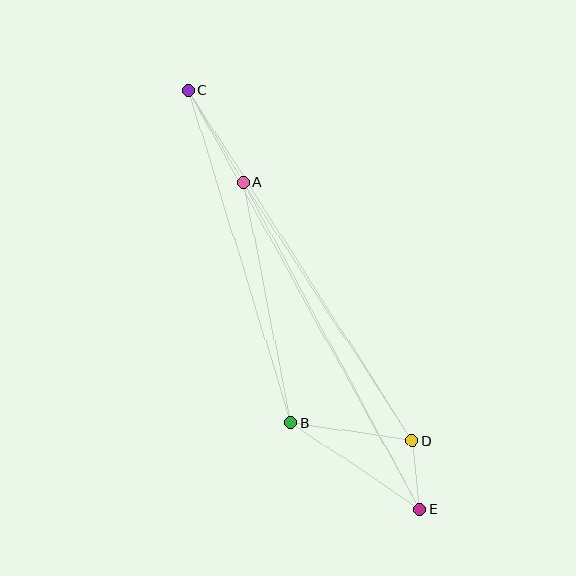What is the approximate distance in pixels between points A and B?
The distance between A and B is approximately 245 pixels.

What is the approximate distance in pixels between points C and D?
The distance between C and D is approximately 416 pixels.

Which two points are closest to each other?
Points D and E are closest to each other.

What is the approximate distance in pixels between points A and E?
The distance between A and E is approximately 371 pixels.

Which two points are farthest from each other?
Points C and E are farthest from each other.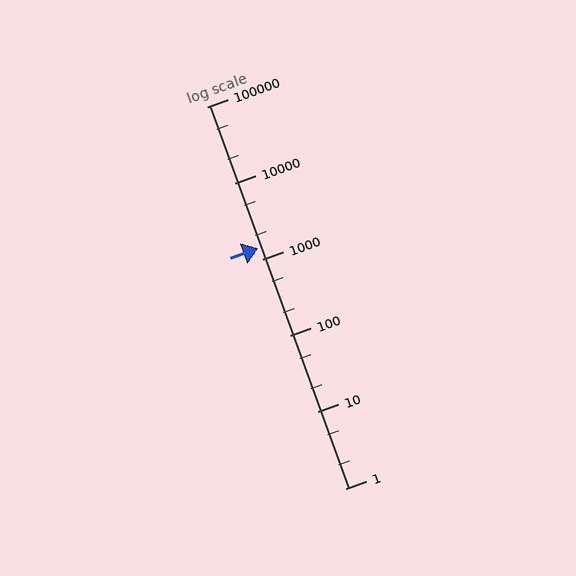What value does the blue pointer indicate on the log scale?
The pointer indicates approximately 1400.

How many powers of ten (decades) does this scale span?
The scale spans 5 decades, from 1 to 100000.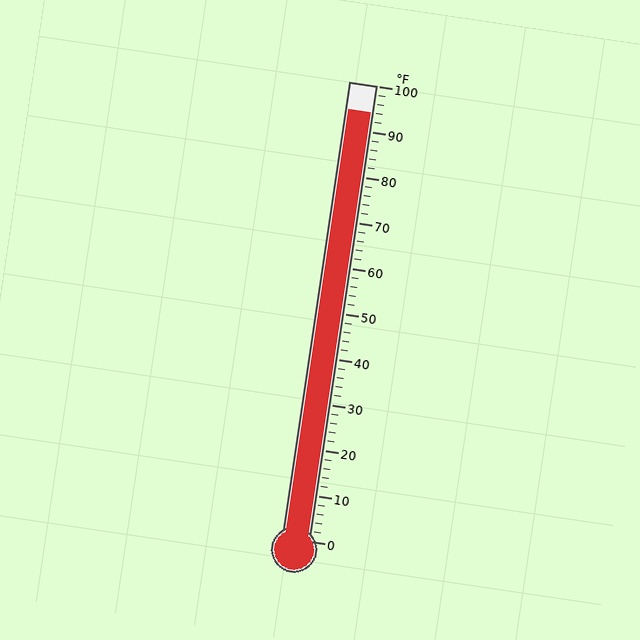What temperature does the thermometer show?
The thermometer shows approximately 94°F.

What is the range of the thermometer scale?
The thermometer scale ranges from 0°F to 100°F.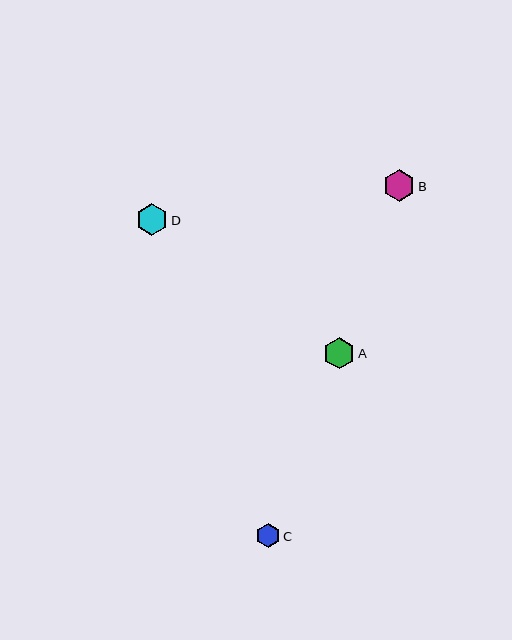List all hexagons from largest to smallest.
From largest to smallest: D, B, A, C.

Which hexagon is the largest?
Hexagon D is the largest with a size of approximately 32 pixels.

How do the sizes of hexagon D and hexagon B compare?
Hexagon D and hexagon B are approximately the same size.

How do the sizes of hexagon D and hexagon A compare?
Hexagon D and hexagon A are approximately the same size.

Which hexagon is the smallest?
Hexagon C is the smallest with a size of approximately 24 pixels.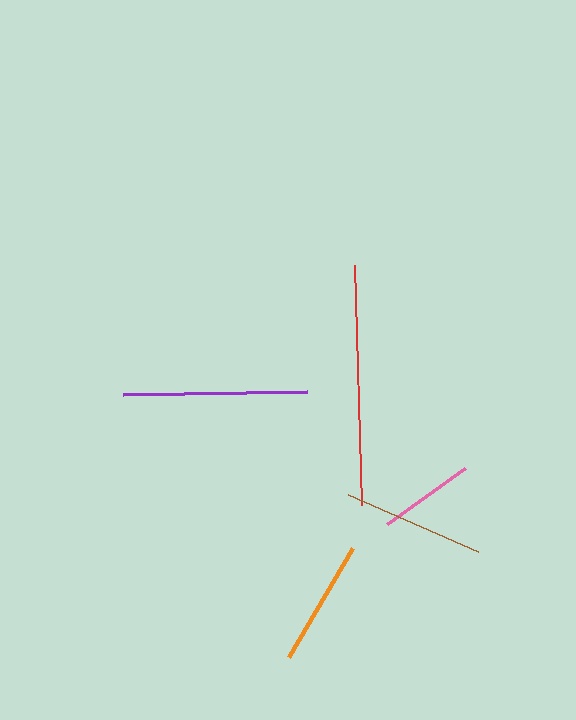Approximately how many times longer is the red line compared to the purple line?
The red line is approximately 1.3 times the length of the purple line.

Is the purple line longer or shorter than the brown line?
The purple line is longer than the brown line.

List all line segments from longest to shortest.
From longest to shortest: red, purple, brown, orange, pink.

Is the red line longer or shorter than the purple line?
The red line is longer than the purple line.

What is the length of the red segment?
The red segment is approximately 240 pixels long.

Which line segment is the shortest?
The pink line is the shortest at approximately 95 pixels.